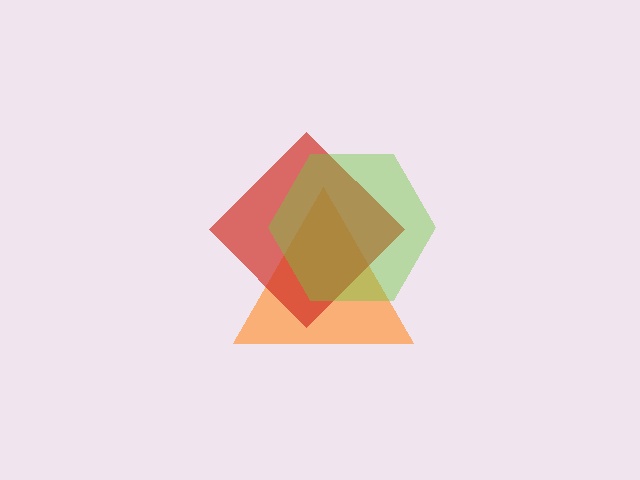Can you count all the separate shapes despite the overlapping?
Yes, there are 3 separate shapes.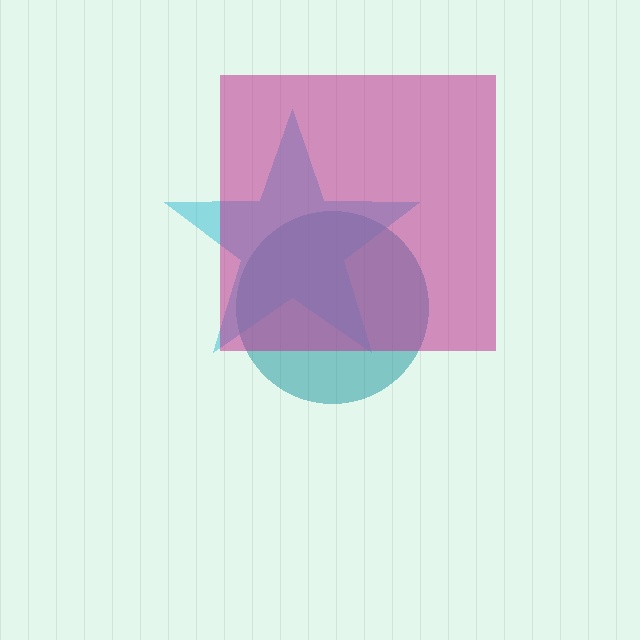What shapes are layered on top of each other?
The layered shapes are: a teal circle, a cyan star, a magenta square.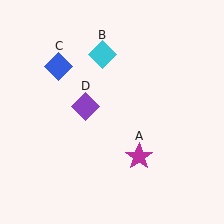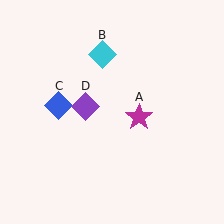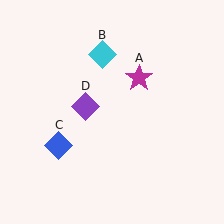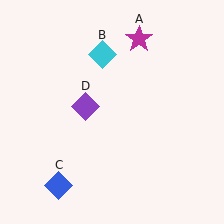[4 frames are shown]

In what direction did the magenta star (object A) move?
The magenta star (object A) moved up.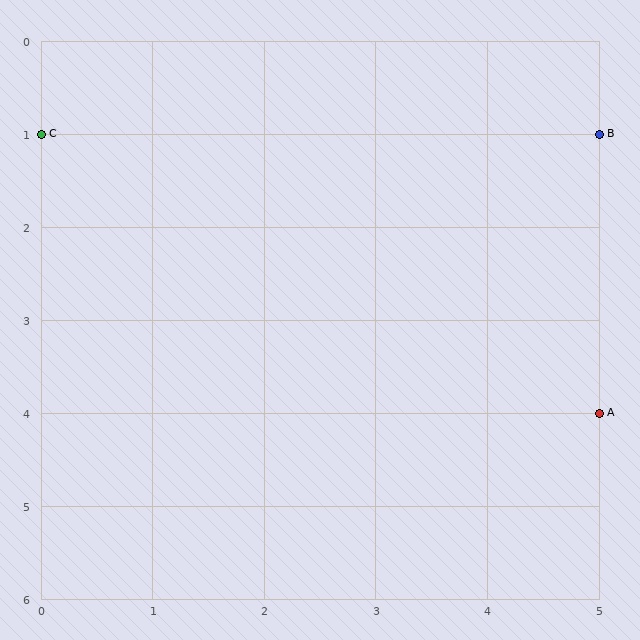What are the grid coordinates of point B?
Point B is at grid coordinates (5, 1).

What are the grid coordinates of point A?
Point A is at grid coordinates (5, 4).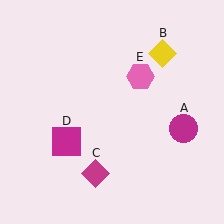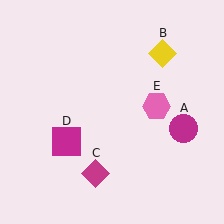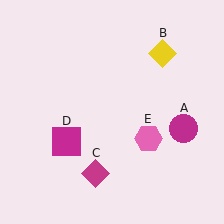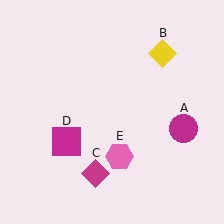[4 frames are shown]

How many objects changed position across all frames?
1 object changed position: pink hexagon (object E).